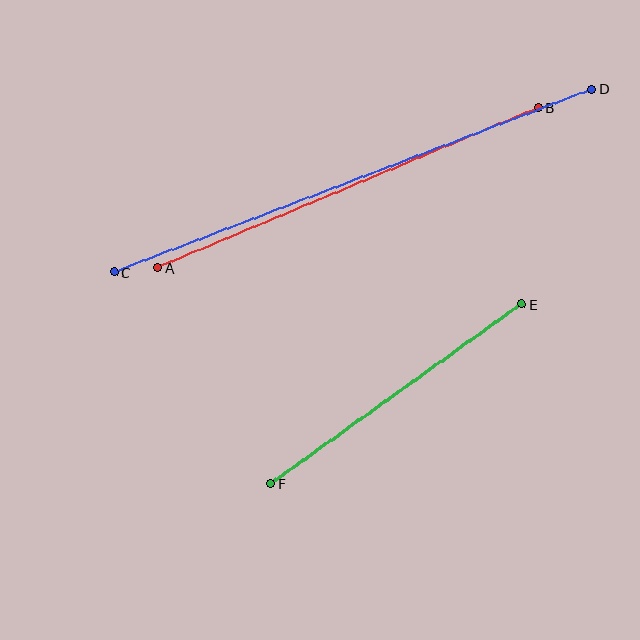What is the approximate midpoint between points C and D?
The midpoint is at approximately (353, 181) pixels.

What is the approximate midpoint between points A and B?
The midpoint is at approximately (348, 188) pixels.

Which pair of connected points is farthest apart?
Points C and D are farthest apart.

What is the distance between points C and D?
The distance is approximately 511 pixels.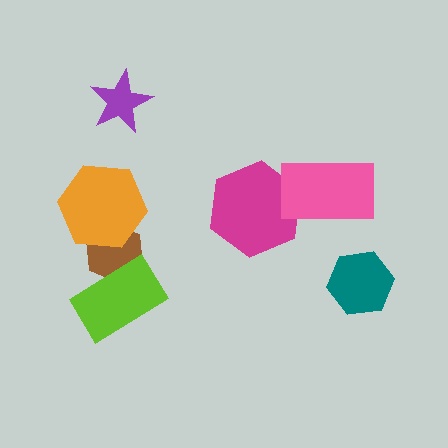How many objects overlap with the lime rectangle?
1 object overlaps with the lime rectangle.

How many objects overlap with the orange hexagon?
1 object overlaps with the orange hexagon.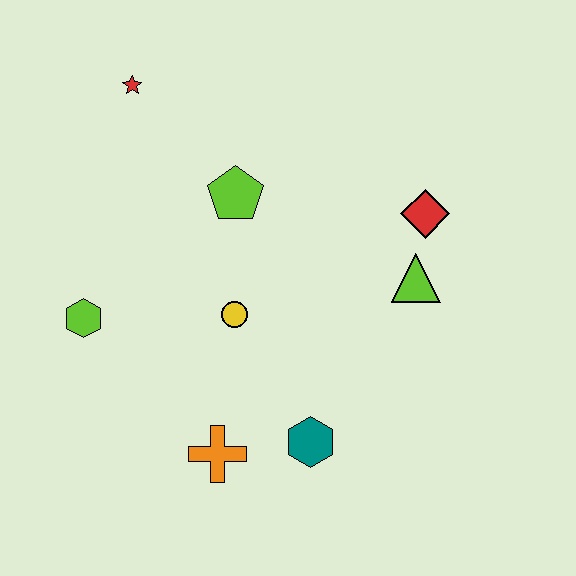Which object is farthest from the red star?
The teal hexagon is farthest from the red star.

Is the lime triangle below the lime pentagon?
Yes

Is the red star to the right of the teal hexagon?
No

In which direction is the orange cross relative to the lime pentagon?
The orange cross is below the lime pentagon.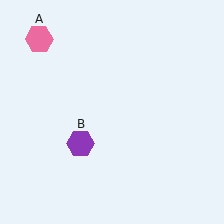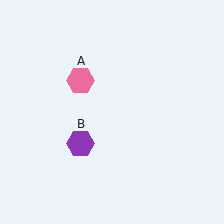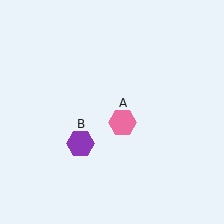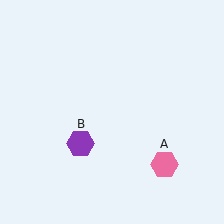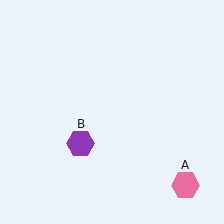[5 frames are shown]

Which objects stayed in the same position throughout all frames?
Purple hexagon (object B) remained stationary.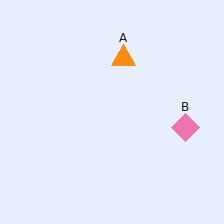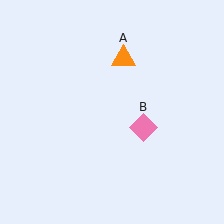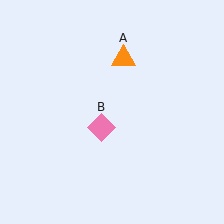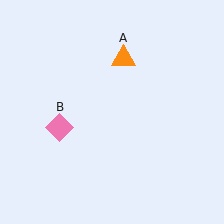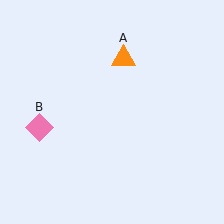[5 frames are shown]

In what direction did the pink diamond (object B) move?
The pink diamond (object B) moved left.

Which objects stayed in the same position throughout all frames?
Orange triangle (object A) remained stationary.